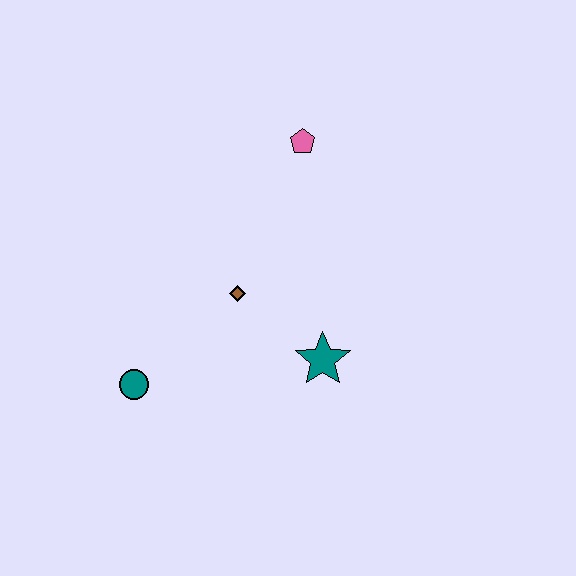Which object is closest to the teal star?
The brown diamond is closest to the teal star.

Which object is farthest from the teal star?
The pink pentagon is farthest from the teal star.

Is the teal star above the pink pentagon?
No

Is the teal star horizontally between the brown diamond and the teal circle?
No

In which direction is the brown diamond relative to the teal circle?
The brown diamond is to the right of the teal circle.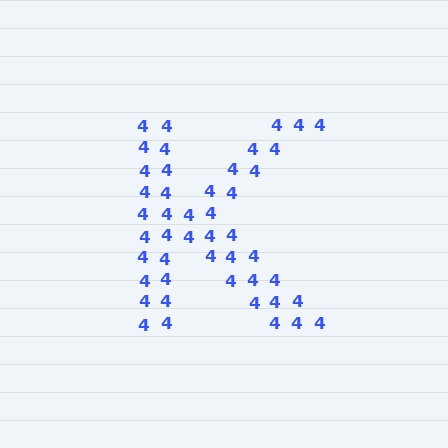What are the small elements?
The small elements are digit 4's.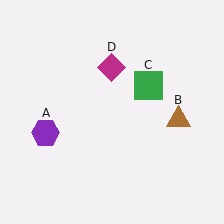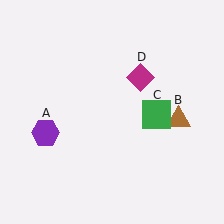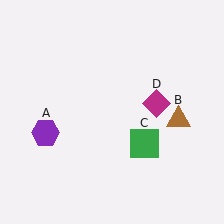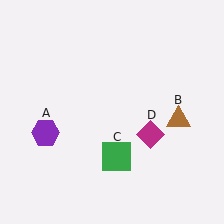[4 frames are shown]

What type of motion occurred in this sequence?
The green square (object C), magenta diamond (object D) rotated clockwise around the center of the scene.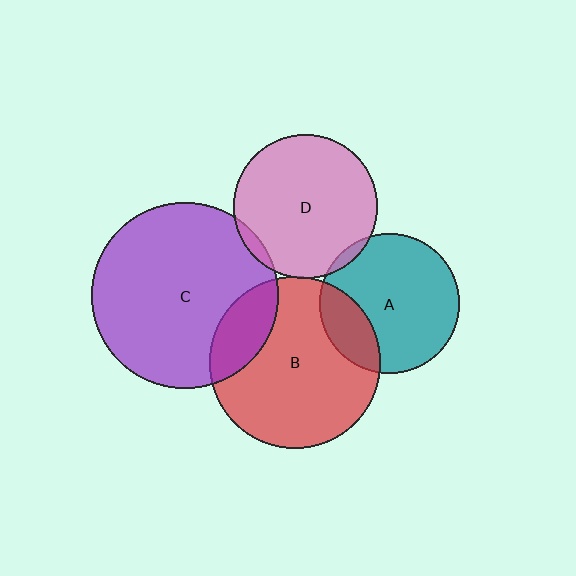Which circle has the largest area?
Circle C (purple).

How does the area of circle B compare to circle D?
Approximately 1.4 times.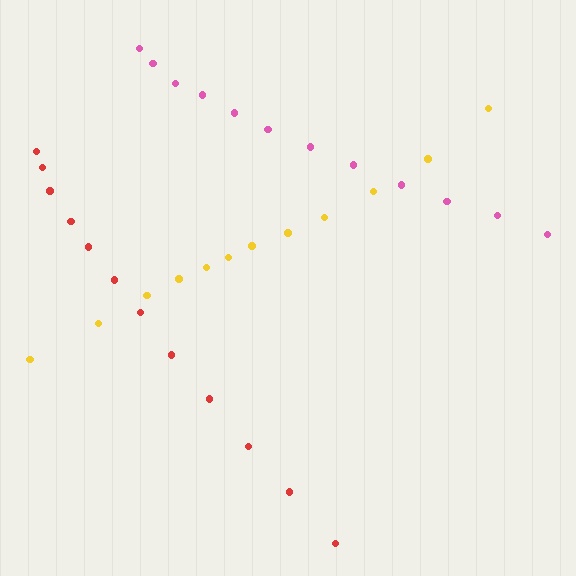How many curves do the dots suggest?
There are 3 distinct paths.